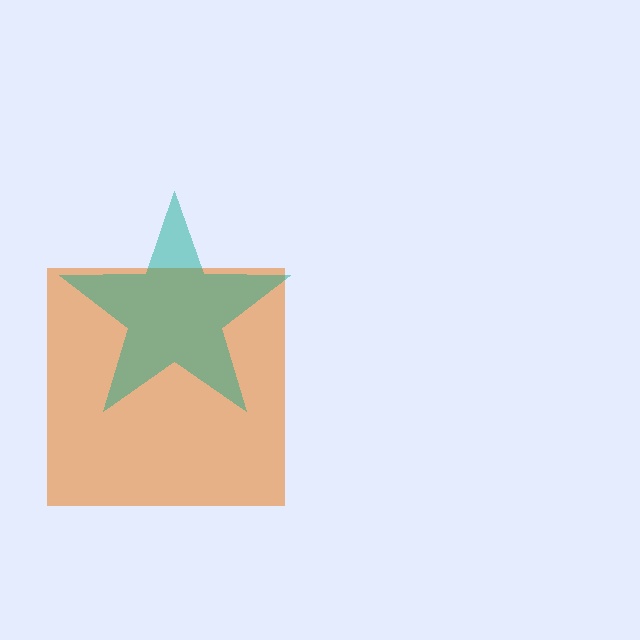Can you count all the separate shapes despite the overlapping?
Yes, there are 2 separate shapes.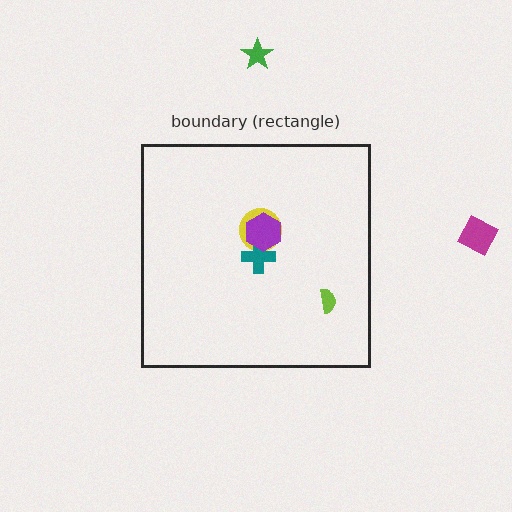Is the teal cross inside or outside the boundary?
Inside.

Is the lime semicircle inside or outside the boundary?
Inside.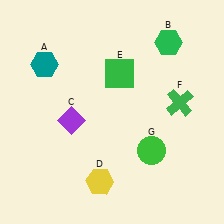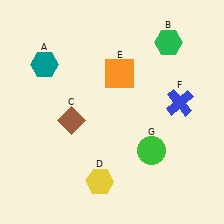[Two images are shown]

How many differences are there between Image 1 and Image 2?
There are 3 differences between the two images.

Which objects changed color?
C changed from purple to brown. E changed from green to orange. F changed from green to blue.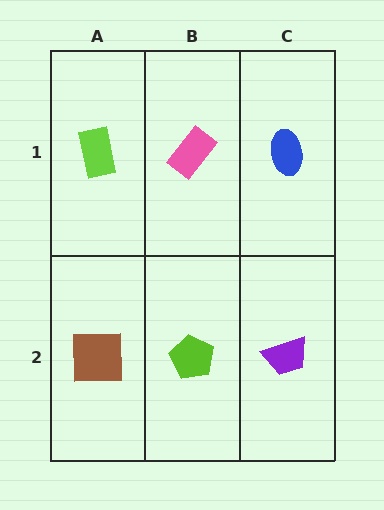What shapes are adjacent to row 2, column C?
A blue ellipse (row 1, column C), a lime pentagon (row 2, column B).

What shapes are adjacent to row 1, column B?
A lime pentagon (row 2, column B), a lime rectangle (row 1, column A), a blue ellipse (row 1, column C).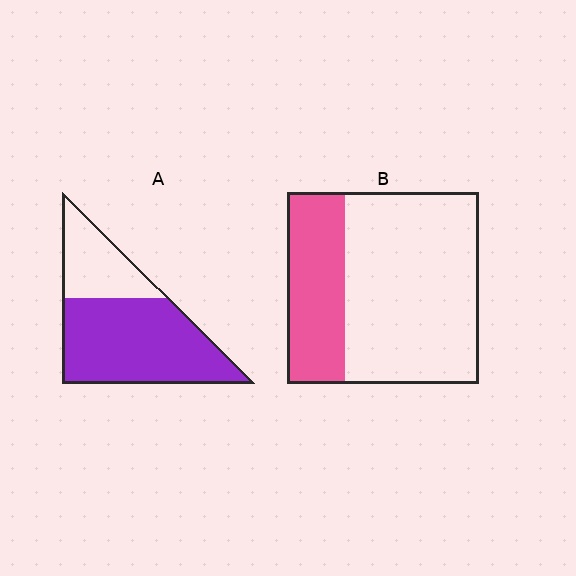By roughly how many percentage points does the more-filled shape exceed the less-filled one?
By roughly 40 percentage points (A over B).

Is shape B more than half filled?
No.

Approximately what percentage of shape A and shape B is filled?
A is approximately 70% and B is approximately 30%.